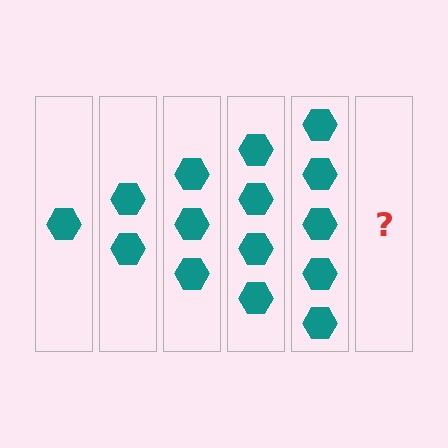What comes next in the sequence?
The next element should be 6 hexagons.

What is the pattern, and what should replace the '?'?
The pattern is that each step adds one more hexagon. The '?' should be 6 hexagons.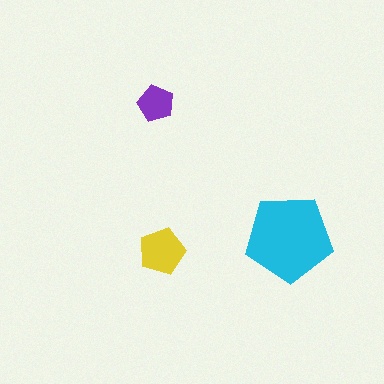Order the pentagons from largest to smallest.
the cyan one, the yellow one, the purple one.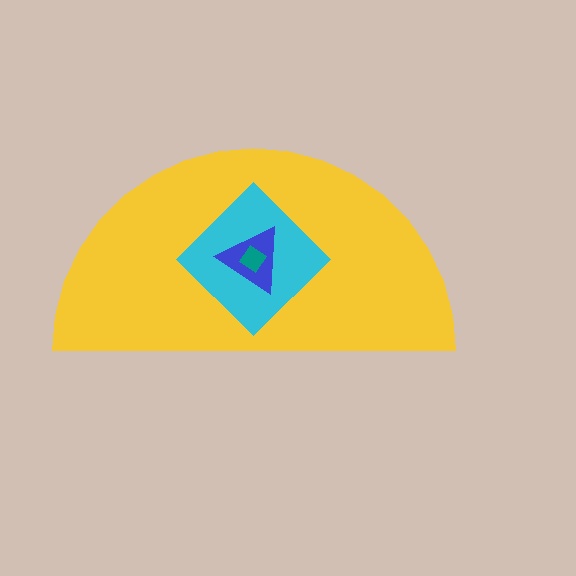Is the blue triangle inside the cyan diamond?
Yes.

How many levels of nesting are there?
4.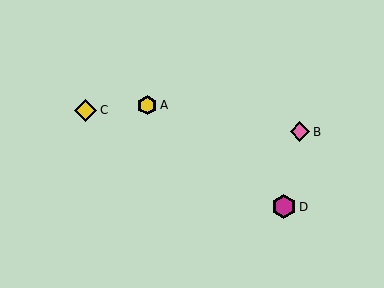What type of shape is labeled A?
Shape A is a yellow hexagon.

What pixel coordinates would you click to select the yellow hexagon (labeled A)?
Click at (147, 105) to select the yellow hexagon A.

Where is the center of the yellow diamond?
The center of the yellow diamond is at (86, 110).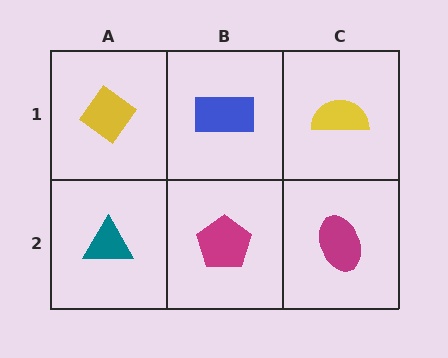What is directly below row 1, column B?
A magenta pentagon.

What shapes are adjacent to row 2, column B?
A blue rectangle (row 1, column B), a teal triangle (row 2, column A), a magenta ellipse (row 2, column C).